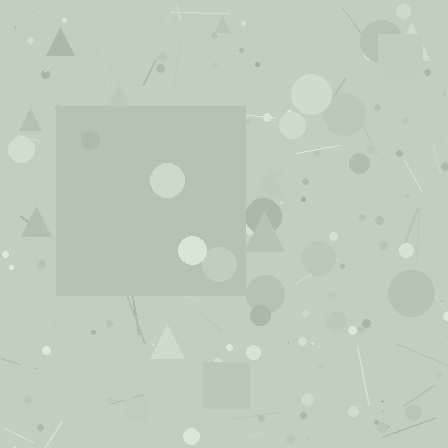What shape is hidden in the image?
A square is hidden in the image.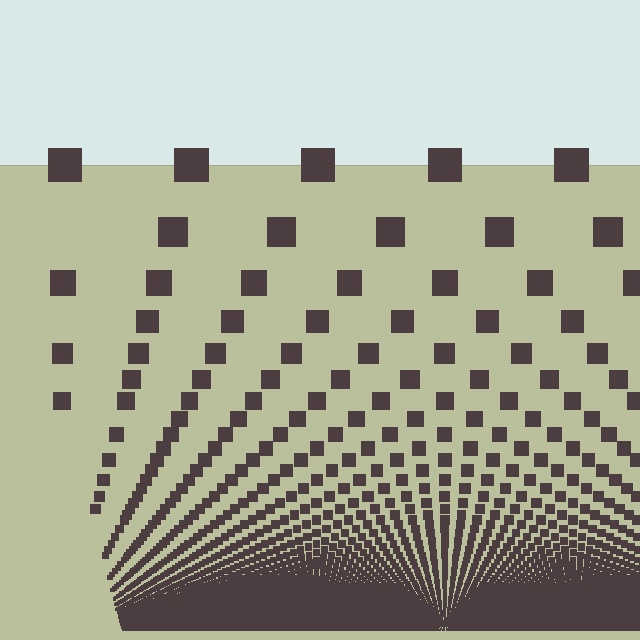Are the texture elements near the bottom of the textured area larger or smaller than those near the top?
Smaller. The gradient is inverted — elements near the bottom are smaller and denser.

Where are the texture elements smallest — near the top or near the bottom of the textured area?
Near the bottom.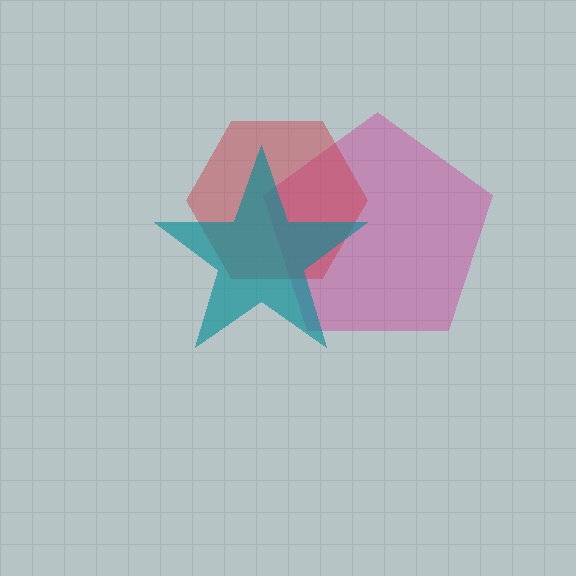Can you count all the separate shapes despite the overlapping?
Yes, there are 3 separate shapes.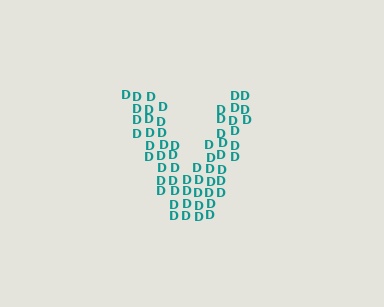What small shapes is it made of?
It is made of small letter D's.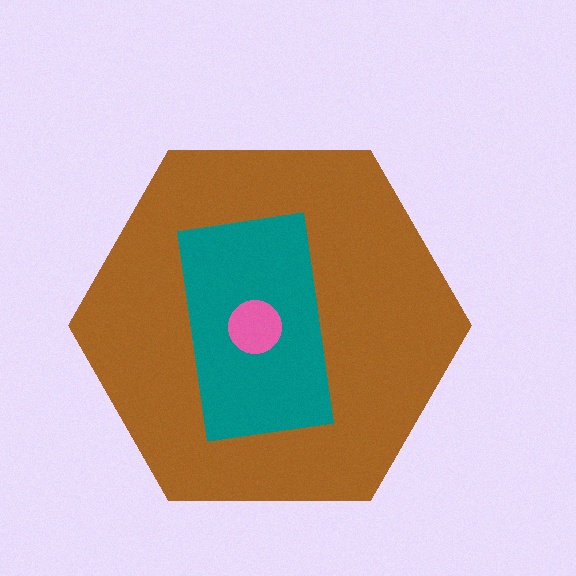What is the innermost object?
The pink circle.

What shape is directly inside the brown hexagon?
The teal rectangle.